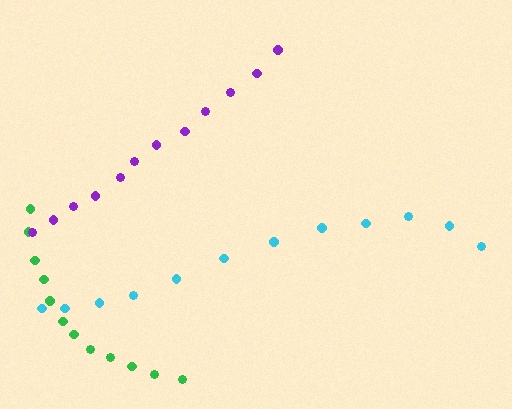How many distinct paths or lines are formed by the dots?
There are 3 distinct paths.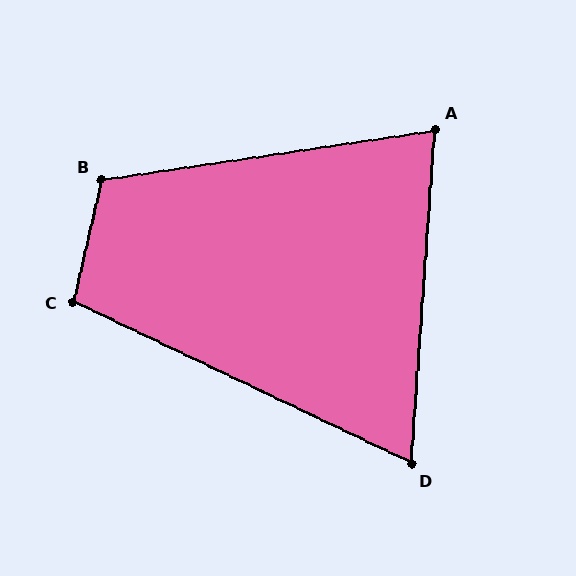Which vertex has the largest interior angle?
B, at approximately 112 degrees.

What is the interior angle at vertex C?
Approximately 102 degrees (obtuse).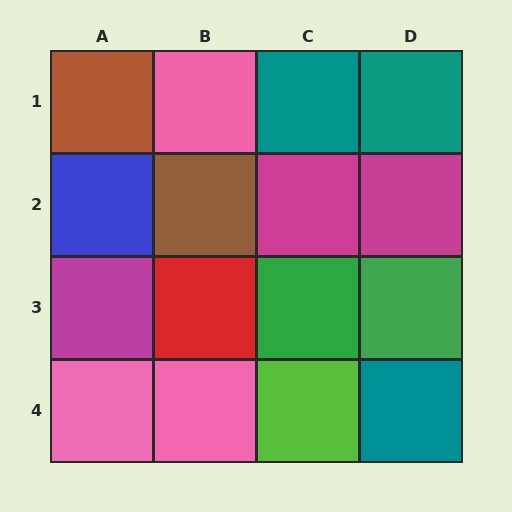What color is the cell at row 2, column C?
Magenta.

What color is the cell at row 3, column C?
Green.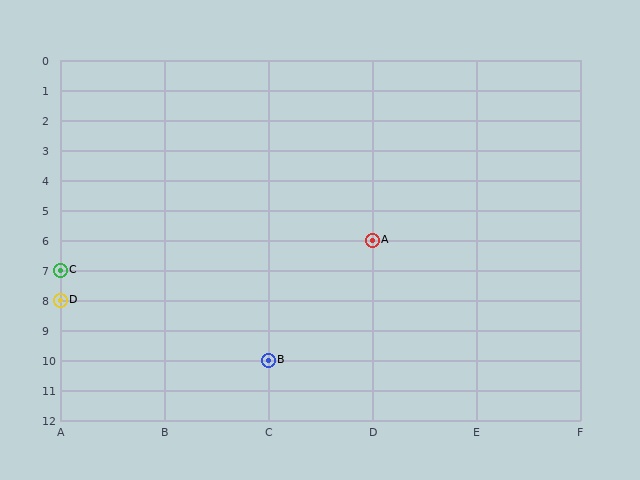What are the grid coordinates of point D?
Point D is at grid coordinates (A, 8).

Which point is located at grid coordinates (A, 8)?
Point D is at (A, 8).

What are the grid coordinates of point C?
Point C is at grid coordinates (A, 7).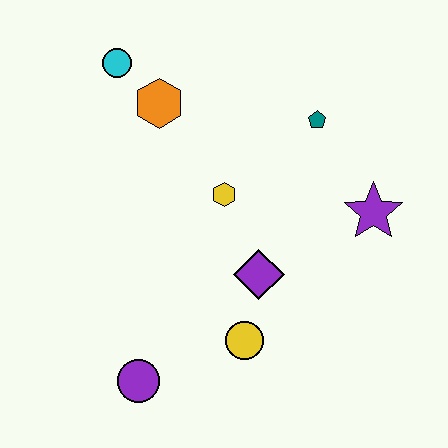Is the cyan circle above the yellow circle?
Yes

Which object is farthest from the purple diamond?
The cyan circle is farthest from the purple diamond.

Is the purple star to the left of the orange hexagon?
No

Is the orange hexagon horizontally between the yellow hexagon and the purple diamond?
No